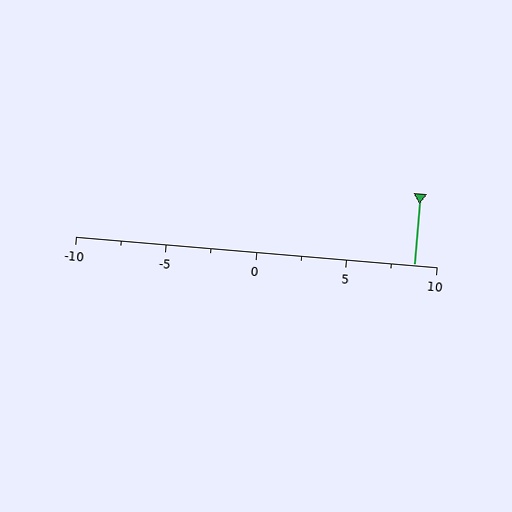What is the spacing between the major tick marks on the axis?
The major ticks are spaced 5 apart.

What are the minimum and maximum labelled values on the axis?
The axis runs from -10 to 10.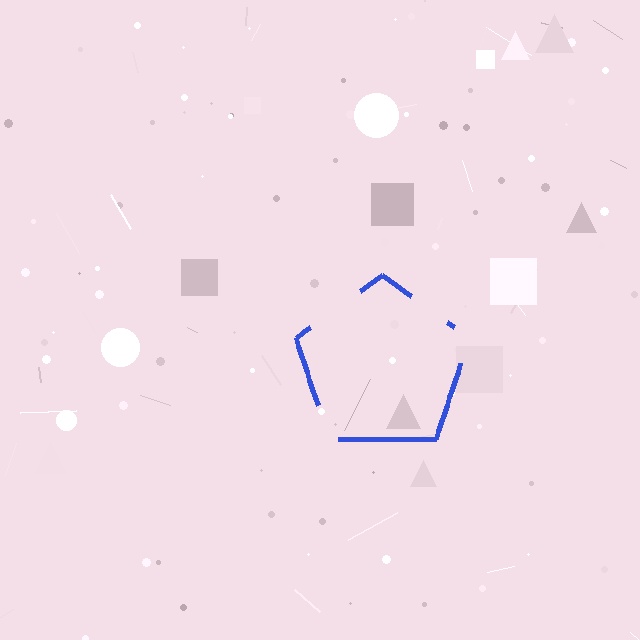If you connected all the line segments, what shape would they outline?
They would outline a pentagon.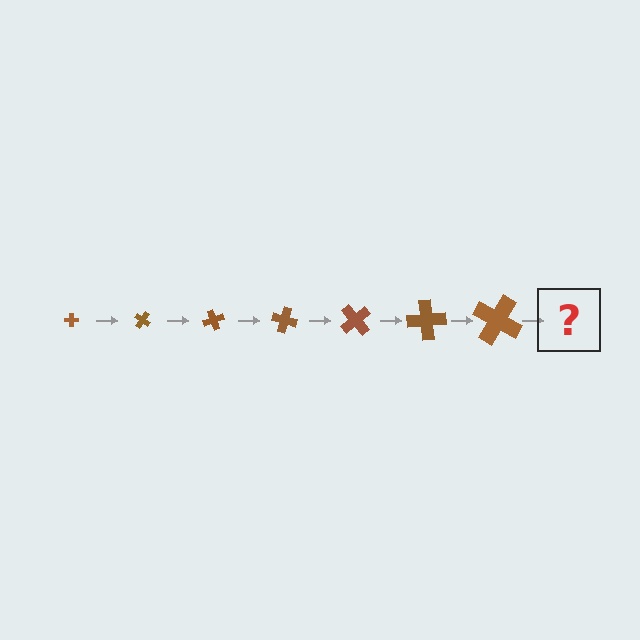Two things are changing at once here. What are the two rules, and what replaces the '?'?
The two rules are that the cross grows larger each step and it rotates 35 degrees each step. The '?' should be a cross, larger than the previous one and rotated 245 degrees from the start.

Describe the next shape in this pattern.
It should be a cross, larger than the previous one and rotated 245 degrees from the start.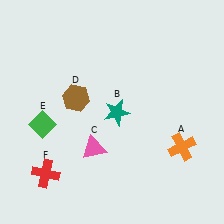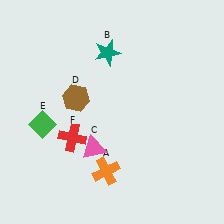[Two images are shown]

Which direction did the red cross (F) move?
The red cross (F) moved up.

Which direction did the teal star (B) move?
The teal star (B) moved up.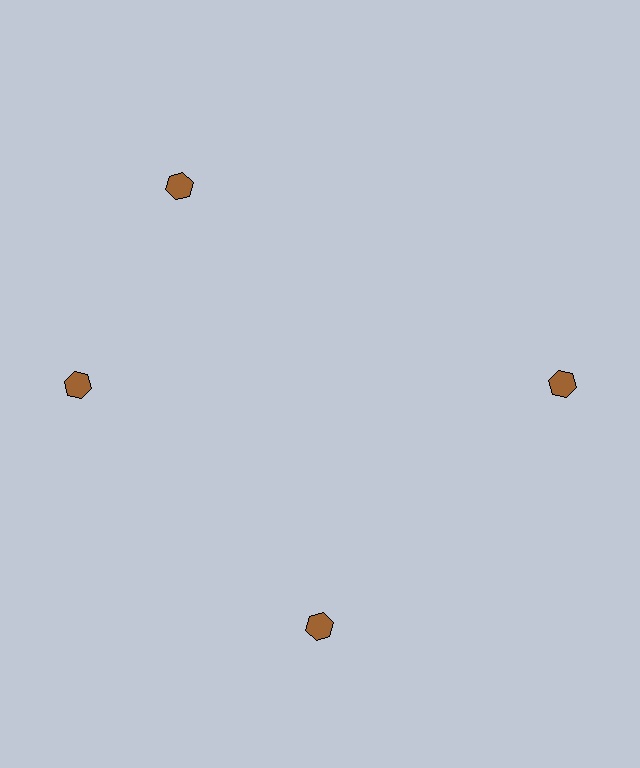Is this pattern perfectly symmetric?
No. The 4 brown hexagons are arranged in a ring, but one element near the 12 o'clock position is rotated out of alignment along the ring, breaking the 4-fold rotational symmetry.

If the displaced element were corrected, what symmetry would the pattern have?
It would have 4-fold rotational symmetry — the pattern would map onto itself every 90 degrees.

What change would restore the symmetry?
The symmetry would be restored by rotating it back into even spacing with its neighbors so that all 4 hexagons sit at equal angles and equal distance from the center.